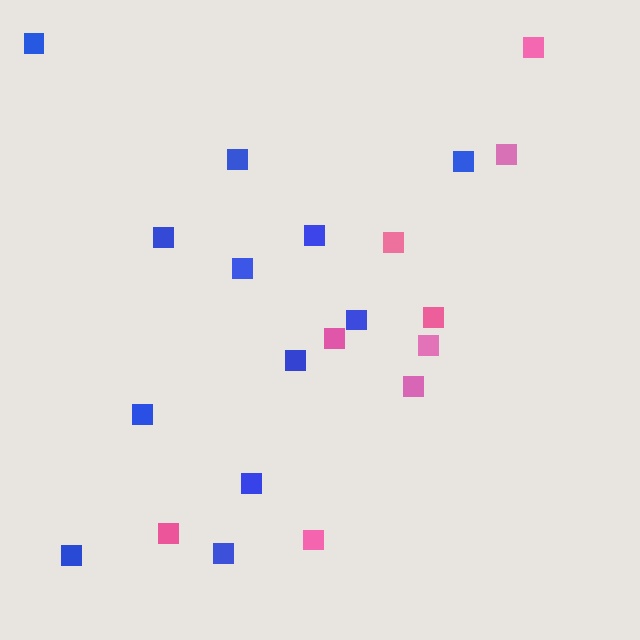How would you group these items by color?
There are 2 groups: one group of blue squares (12) and one group of pink squares (9).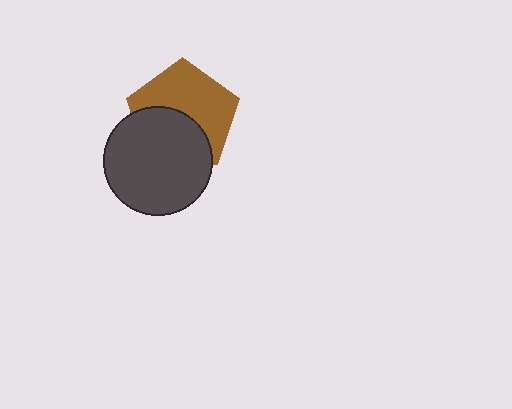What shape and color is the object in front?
The object in front is a dark gray circle.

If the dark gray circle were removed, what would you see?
You would see the complete brown pentagon.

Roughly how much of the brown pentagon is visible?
About half of it is visible (roughly 56%).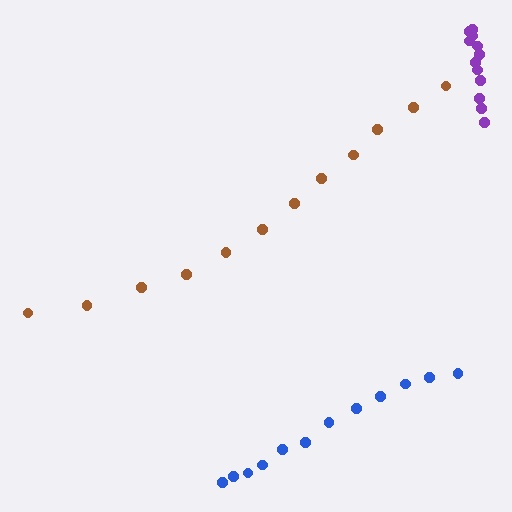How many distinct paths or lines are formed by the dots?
There are 3 distinct paths.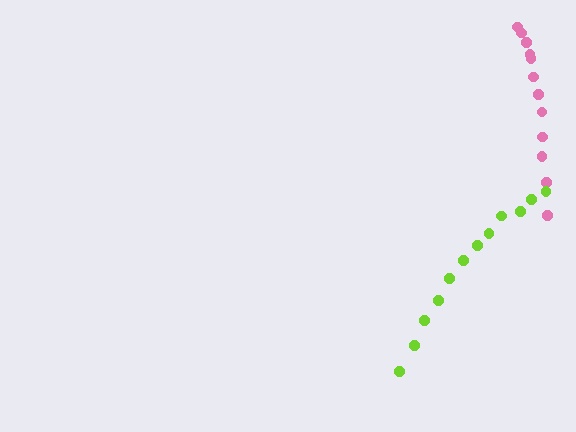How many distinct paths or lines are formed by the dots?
There are 2 distinct paths.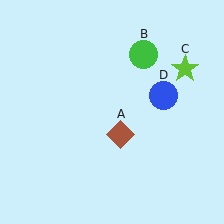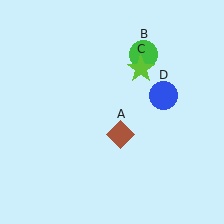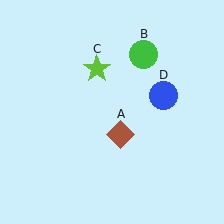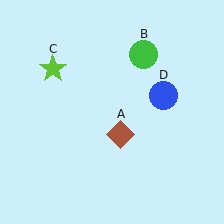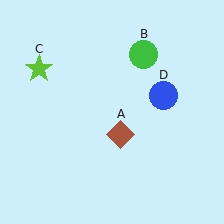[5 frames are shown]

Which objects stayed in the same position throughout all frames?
Brown diamond (object A) and green circle (object B) and blue circle (object D) remained stationary.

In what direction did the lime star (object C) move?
The lime star (object C) moved left.